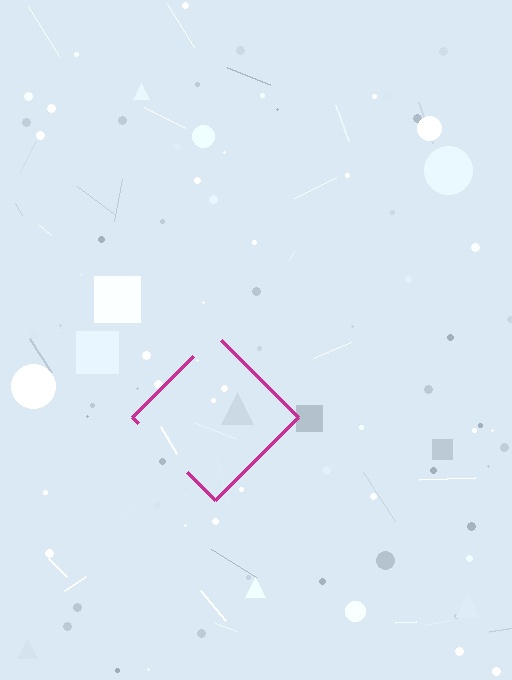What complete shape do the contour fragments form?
The contour fragments form a diamond.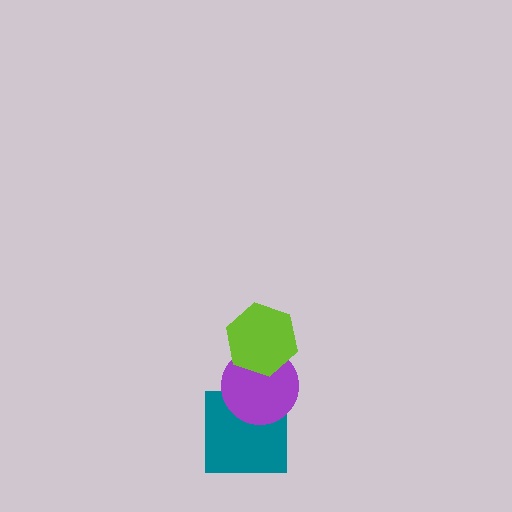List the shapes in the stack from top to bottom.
From top to bottom: the lime hexagon, the purple circle, the teal square.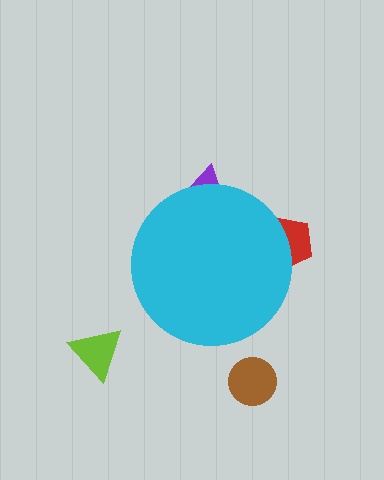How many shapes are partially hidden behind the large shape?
2 shapes are partially hidden.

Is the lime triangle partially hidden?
No, the lime triangle is fully visible.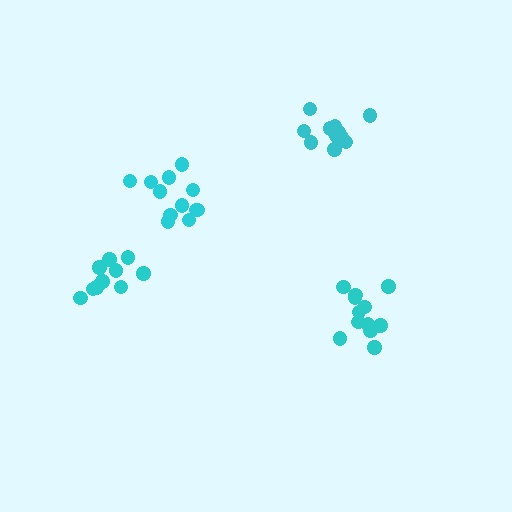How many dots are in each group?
Group 1: 10 dots, Group 2: 11 dots, Group 3: 12 dots, Group 4: 12 dots (45 total).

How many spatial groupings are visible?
There are 4 spatial groupings.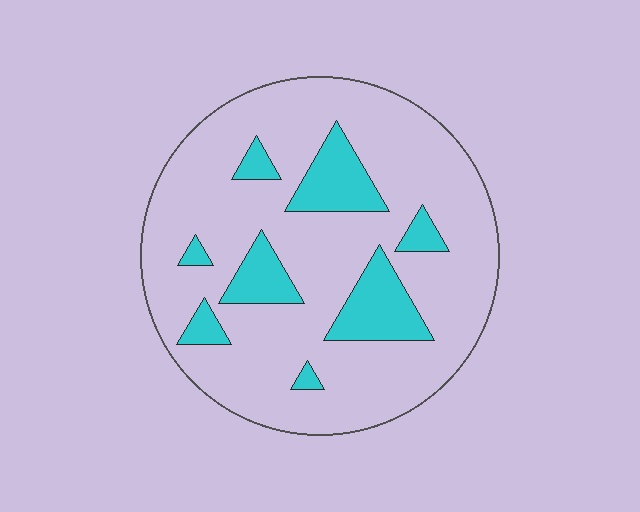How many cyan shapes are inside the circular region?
8.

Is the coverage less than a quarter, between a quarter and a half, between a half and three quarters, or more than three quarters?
Less than a quarter.